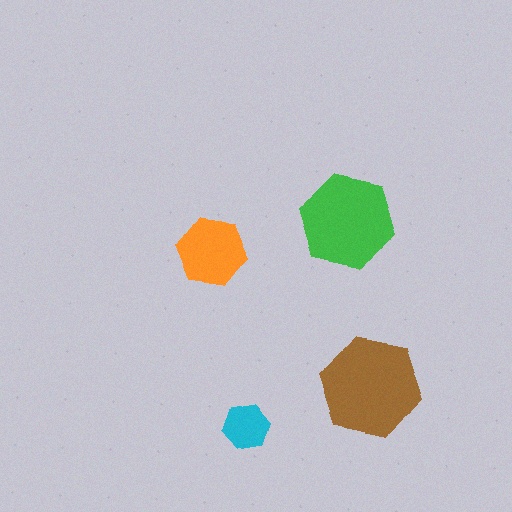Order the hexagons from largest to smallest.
the brown one, the green one, the orange one, the cyan one.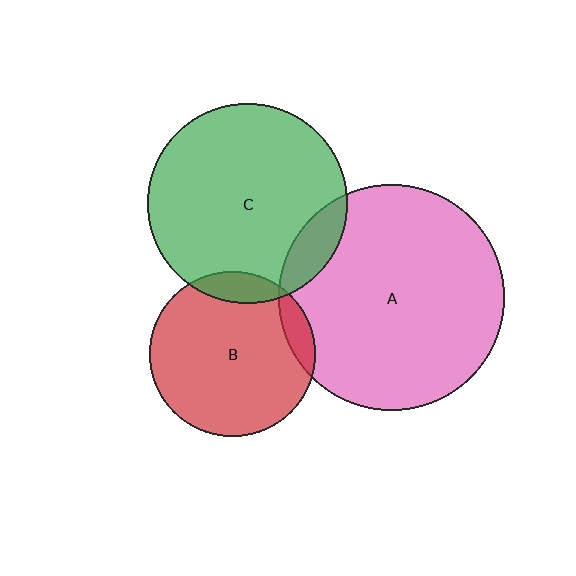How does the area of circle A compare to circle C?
Approximately 1.3 times.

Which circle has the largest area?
Circle A (pink).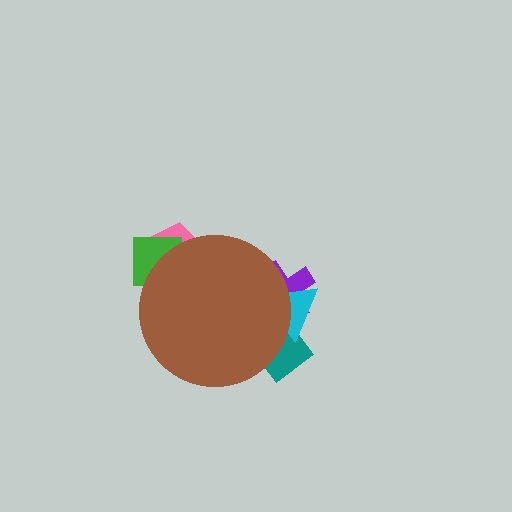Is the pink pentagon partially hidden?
Yes, the pink pentagon is partially hidden behind the brown circle.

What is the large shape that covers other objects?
A brown circle.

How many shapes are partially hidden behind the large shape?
5 shapes are partially hidden.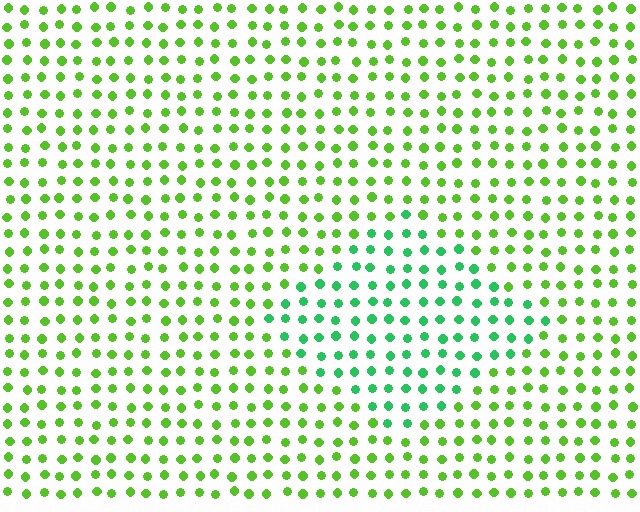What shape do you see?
I see a diamond.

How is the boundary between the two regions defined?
The boundary is defined purely by a slight shift in hue (about 38 degrees). Spacing, size, and orientation are identical on both sides.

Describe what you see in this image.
The image is filled with small lime elements in a uniform arrangement. A diamond-shaped region is visible where the elements are tinted to a slightly different hue, forming a subtle color boundary.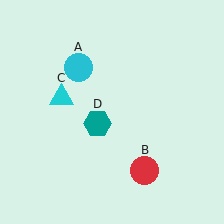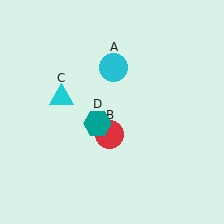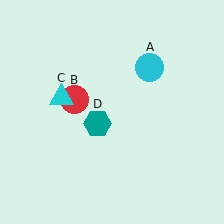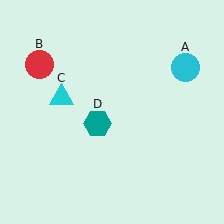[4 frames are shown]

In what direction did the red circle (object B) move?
The red circle (object B) moved up and to the left.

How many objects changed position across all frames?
2 objects changed position: cyan circle (object A), red circle (object B).